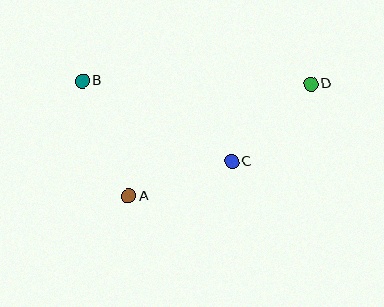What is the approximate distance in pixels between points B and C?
The distance between B and C is approximately 170 pixels.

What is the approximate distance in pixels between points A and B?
The distance between A and B is approximately 124 pixels.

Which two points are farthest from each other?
Points B and D are farthest from each other.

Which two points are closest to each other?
Points A and C are closest to each other.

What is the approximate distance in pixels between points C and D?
The distance between C and D is approximately 111 pixels.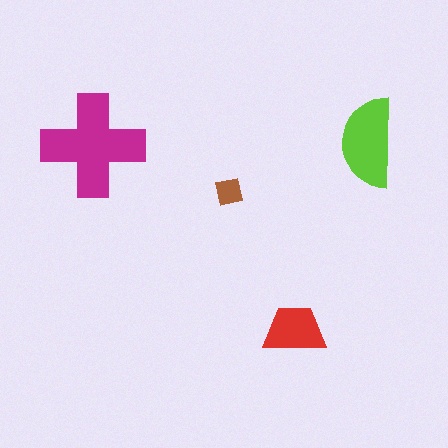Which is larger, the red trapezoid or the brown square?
The red trapezoid.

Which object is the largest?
The magenta cross.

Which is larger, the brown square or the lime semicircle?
The lime semicircle.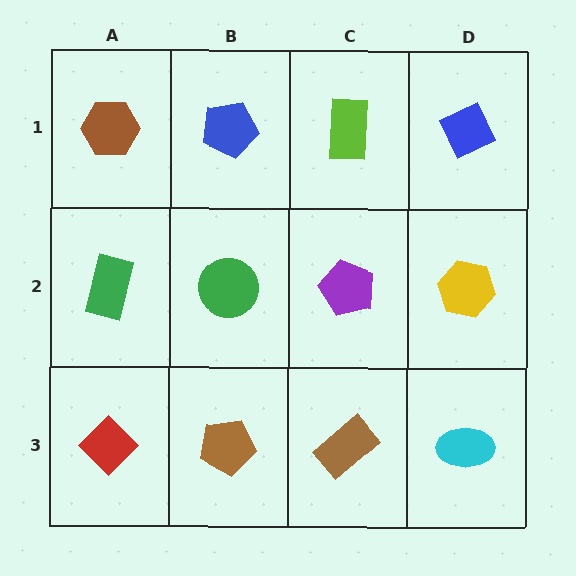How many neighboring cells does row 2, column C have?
4.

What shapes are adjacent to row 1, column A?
A green rectangle (row 2, column A), a blue pentagon (row 1, column B).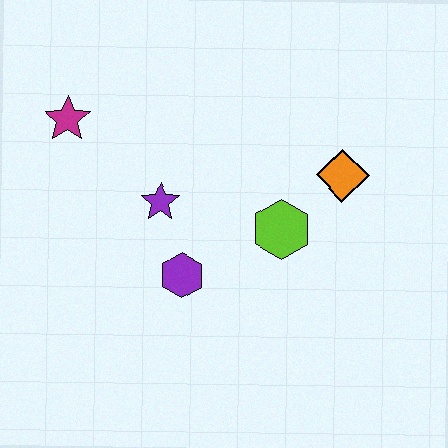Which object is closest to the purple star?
The purple hexagon is closest to the purple star.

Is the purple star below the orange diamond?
Yes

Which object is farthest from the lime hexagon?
The magenta star is farthest from the lime hexagon.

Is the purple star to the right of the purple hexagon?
No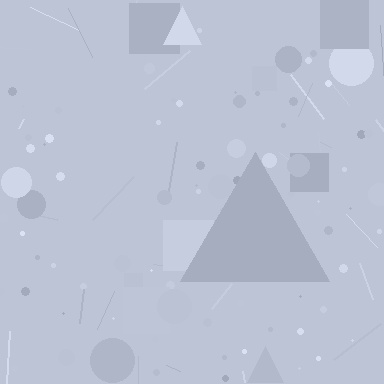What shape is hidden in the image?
A triangle is hidden in the image.